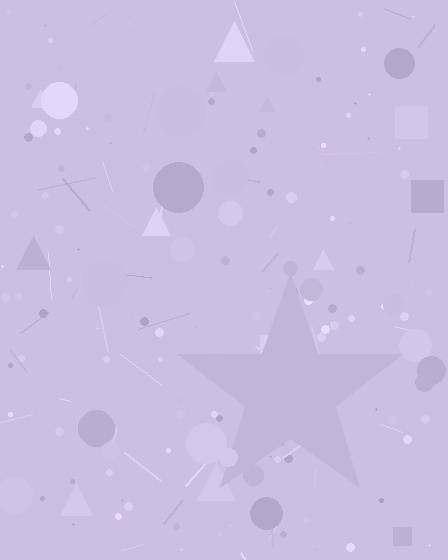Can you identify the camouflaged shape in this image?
The camouflaged shape is a star.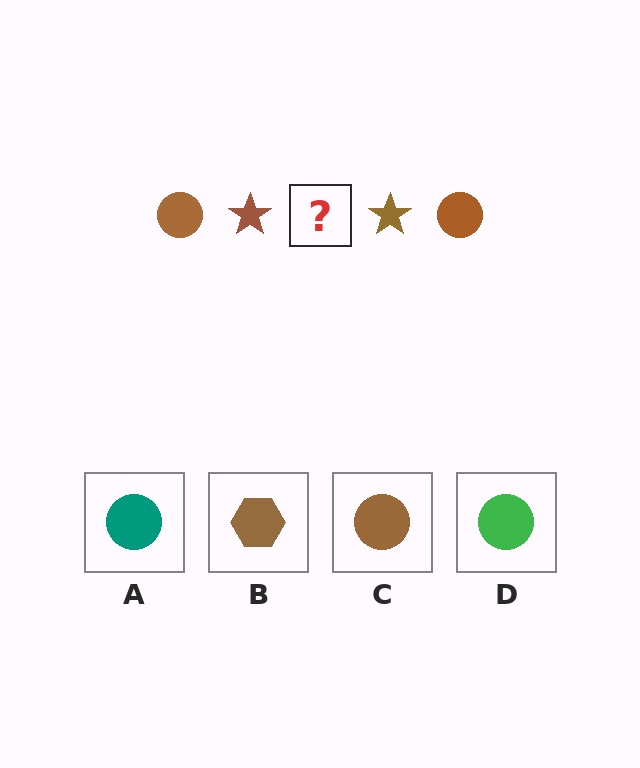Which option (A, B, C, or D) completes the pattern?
C.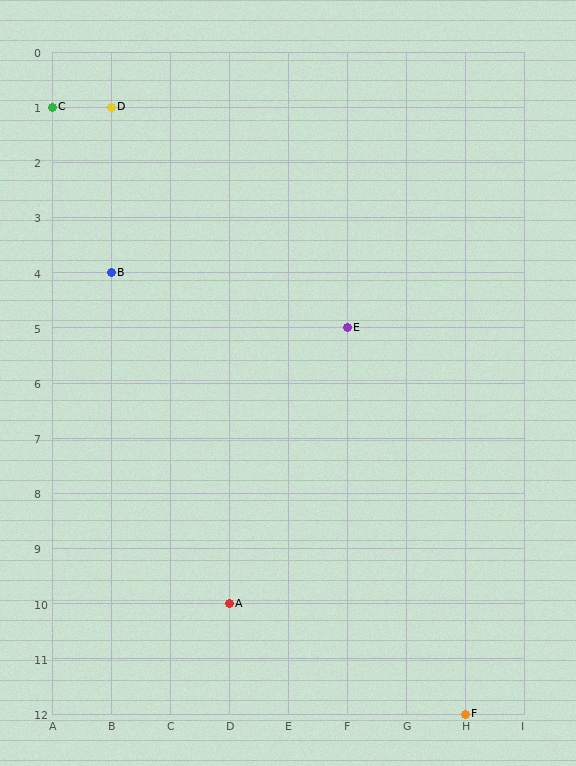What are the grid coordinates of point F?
Point F is at grid coordinates (H, 12).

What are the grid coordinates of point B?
Point B is at grid coordinates (B, 4).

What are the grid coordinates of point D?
Point D is at grid coordinates (B, 1).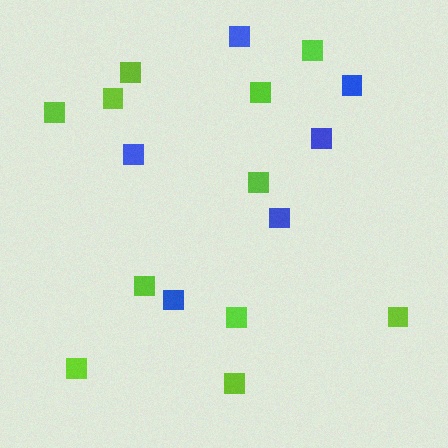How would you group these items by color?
There are 2 groups: one group of blue squares (6) and one group of lime squares (11).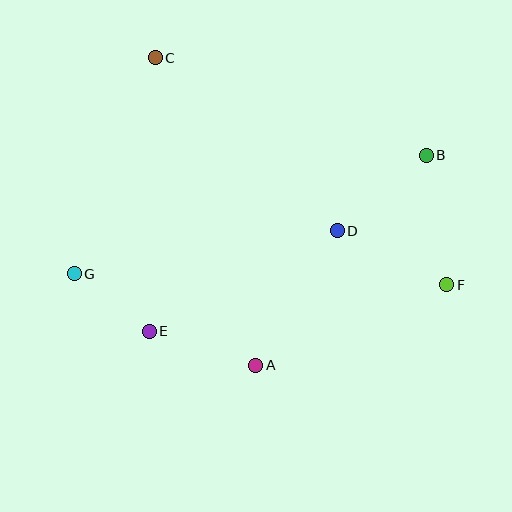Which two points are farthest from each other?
Points F and G are farthest from each other.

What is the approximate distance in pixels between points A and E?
The distance between A and E is approximately 112 pixels.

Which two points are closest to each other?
Points E and G are closest to each other.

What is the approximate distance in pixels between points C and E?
The distance between C and E is approximately 273 pixels.